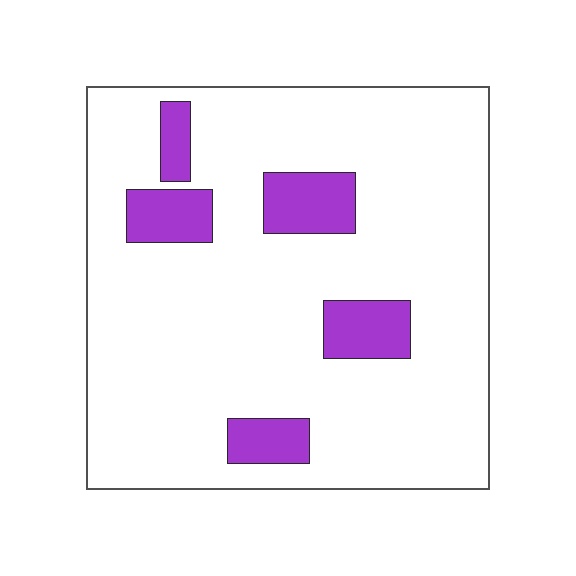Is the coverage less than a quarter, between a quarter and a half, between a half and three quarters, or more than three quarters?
Less than a quarter.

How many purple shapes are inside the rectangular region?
5.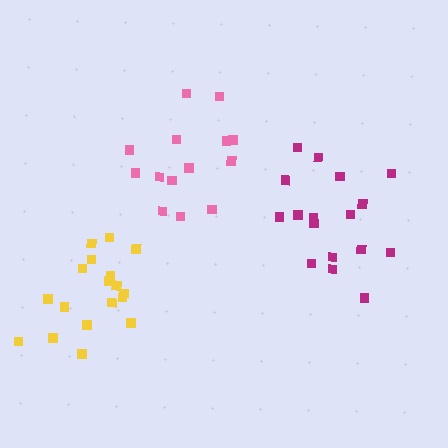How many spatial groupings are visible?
There are 3 spatial groupings.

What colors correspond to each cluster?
The clusters are colored: magenta, yellow, pink.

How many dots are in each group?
Group 1: 17 dots, Group 2: 18 dots, Group 3: 14 dots (49 total).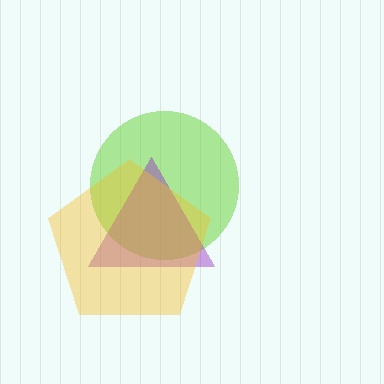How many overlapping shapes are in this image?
There are 3 overlapping shapes in the image.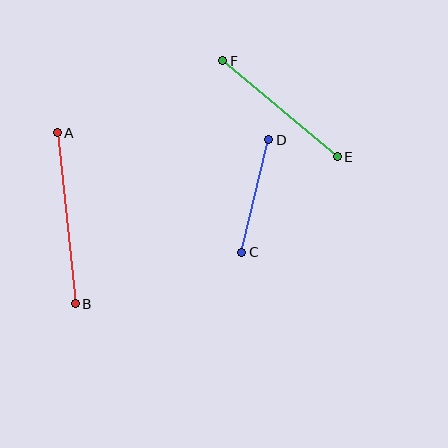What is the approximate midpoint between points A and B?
The midpoint is at approximately (66, 218) pixels.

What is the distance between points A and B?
The distance is approximately 172 pixels.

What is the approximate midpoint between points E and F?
The midpoint is at approximately (280, 109) pixels.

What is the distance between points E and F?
The distance is approximately 149 pixels.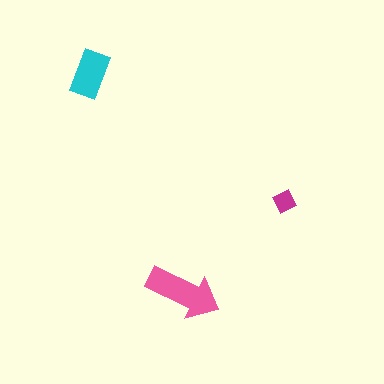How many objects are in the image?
There are 3 objects in the image.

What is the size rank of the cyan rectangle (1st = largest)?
2nd.